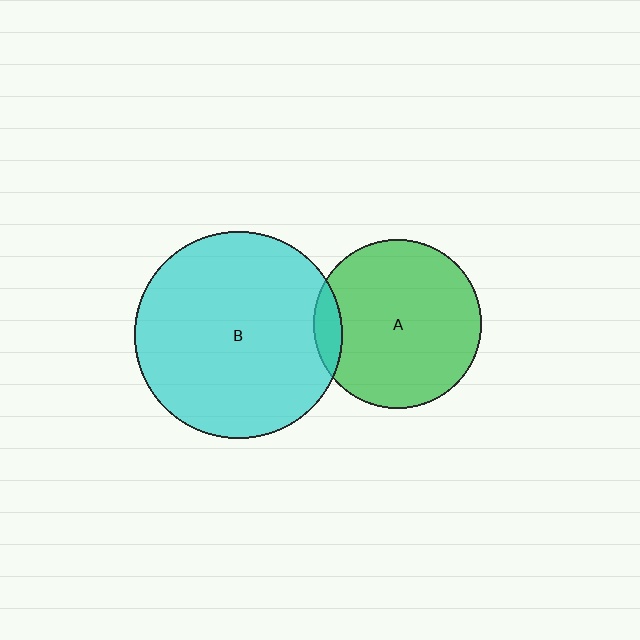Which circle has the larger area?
Circle B (cyan).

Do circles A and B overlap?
Yes.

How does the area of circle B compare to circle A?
Approximately 1.5 times.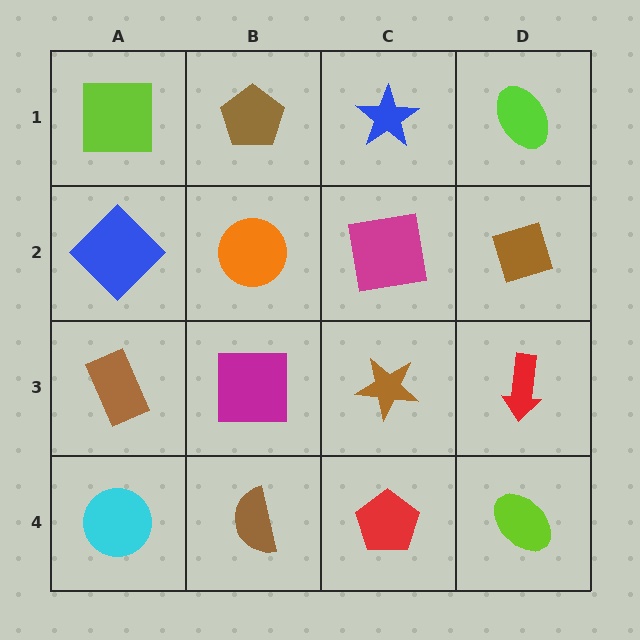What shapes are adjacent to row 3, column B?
An orange circle (row 2, column B), a brown semicircle (row 4, column B), a brown rectangle (row 3, column A), a brown star (row 3, column C).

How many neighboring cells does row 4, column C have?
3.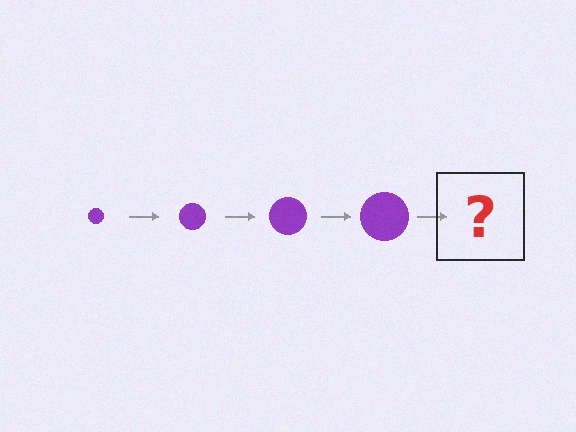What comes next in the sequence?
The next element should be a purple circle, larger than the previous one.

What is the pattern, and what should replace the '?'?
The pattern is that the circle gets progressively larger each step. The '?' should be a purple circle, larger than the previous one.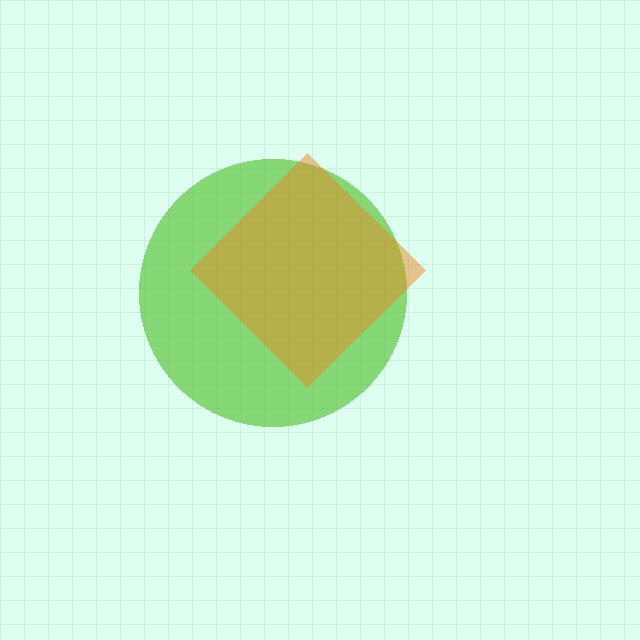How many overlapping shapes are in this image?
There are 2 overlapping shapes in the image.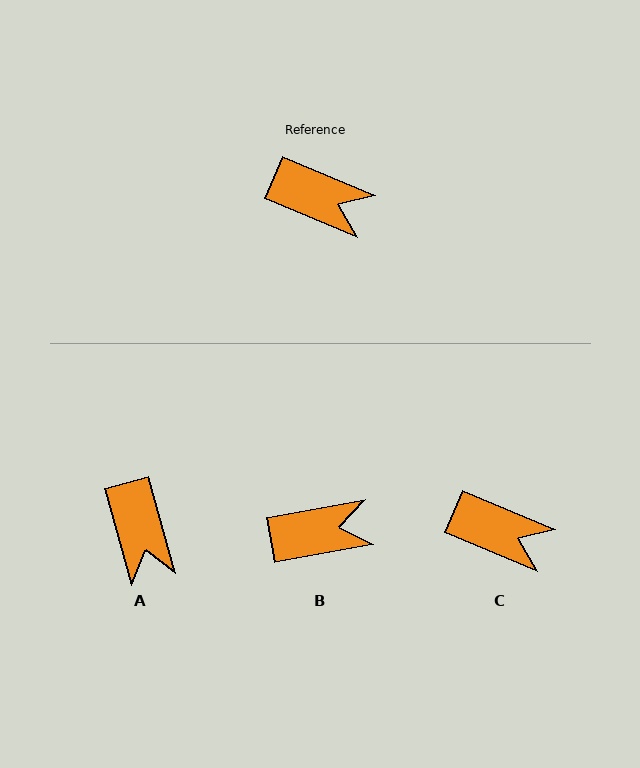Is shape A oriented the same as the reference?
No, it is off by about 52 degrees.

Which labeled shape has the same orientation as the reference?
C.